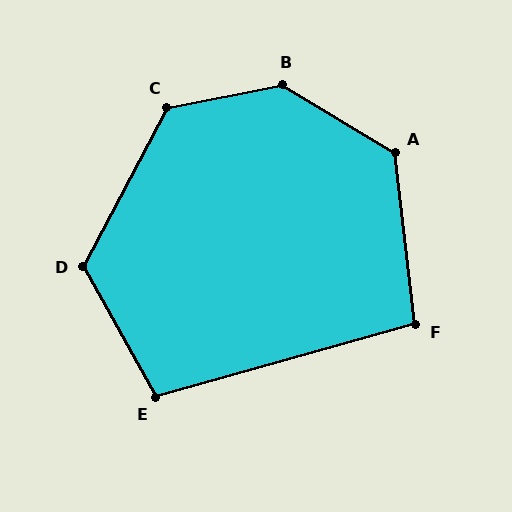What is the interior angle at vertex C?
Approximately 129 degrees (obtuse).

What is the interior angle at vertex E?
Approximately 103 degrees (obtuse).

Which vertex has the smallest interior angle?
F, at approximately 99 degrees.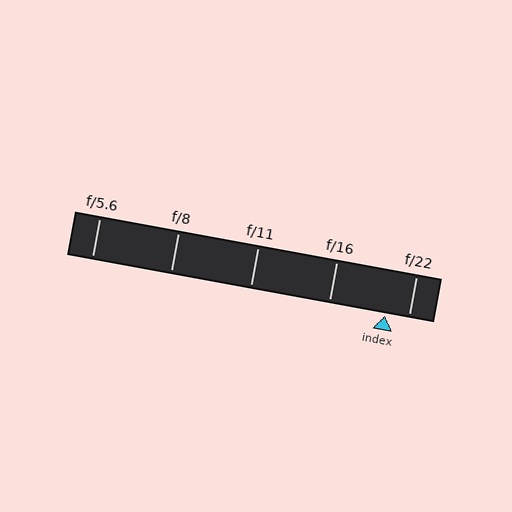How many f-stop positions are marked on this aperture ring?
There are 5 f-stop positions marked.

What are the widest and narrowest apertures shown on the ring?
The widest aperture shown is f/5.6 and the narrowest is f/22.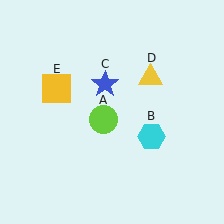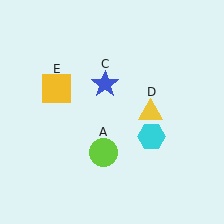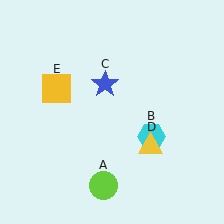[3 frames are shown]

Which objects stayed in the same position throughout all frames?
Cyan hexagon (object B) and blue star (object C) and yellow square (object E) remained stationary.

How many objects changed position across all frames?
2 objects changed position: lime circle (object A), yellow triangle (object D).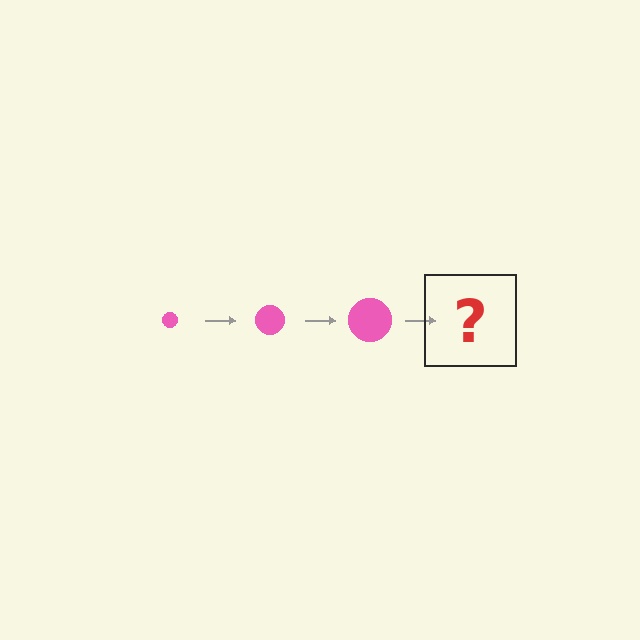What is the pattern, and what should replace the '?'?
The pattern is that the circle gets progressively larger each step. The '?' should be a pink circle, larger than the previous one.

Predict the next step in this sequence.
The next step is a pink circle, larger than the previous one.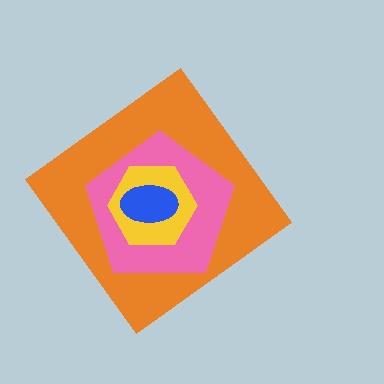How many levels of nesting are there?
4.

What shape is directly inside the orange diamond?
The pink pentagon.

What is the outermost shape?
The orange diamond.